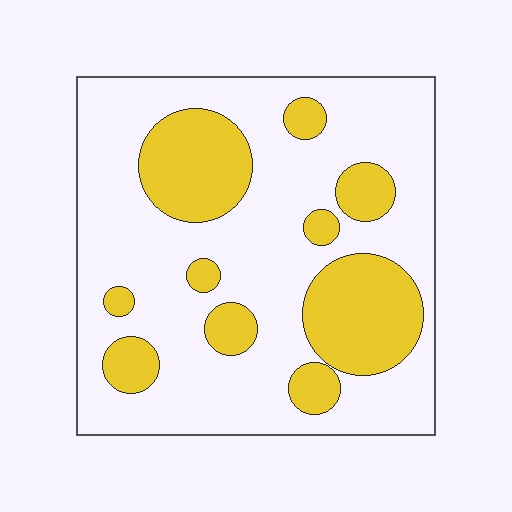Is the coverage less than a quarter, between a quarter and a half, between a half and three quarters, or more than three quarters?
Between a quarter and a half.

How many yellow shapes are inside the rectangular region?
10.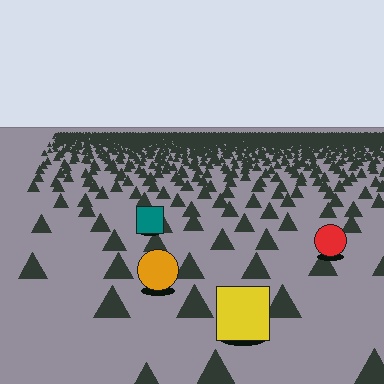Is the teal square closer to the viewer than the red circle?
No. The red circle is closer — you can tell from the texture gradient: the ground texture is coarser near it.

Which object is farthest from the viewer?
The teal square is farthest from the viewer. It appears smaller and the ground texture around it is denser.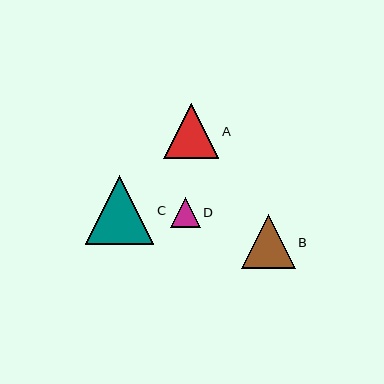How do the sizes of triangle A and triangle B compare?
Triangle A and triangle B are approximately the same size.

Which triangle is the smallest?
Triangle D is the smallest with a size of approximately 30 pixels.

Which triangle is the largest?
Triangle C is the largest with a size of approximately 68 pixels.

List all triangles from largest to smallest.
From largest to smallest: C, A, B, D.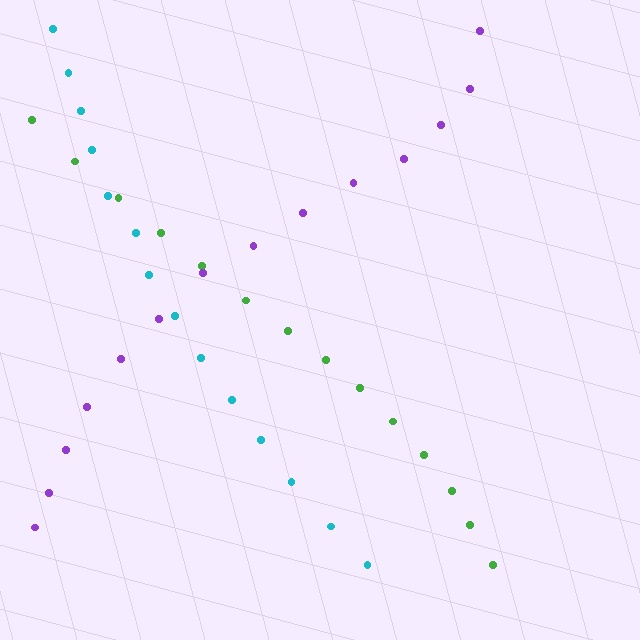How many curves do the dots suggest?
There are 3 distinct paths.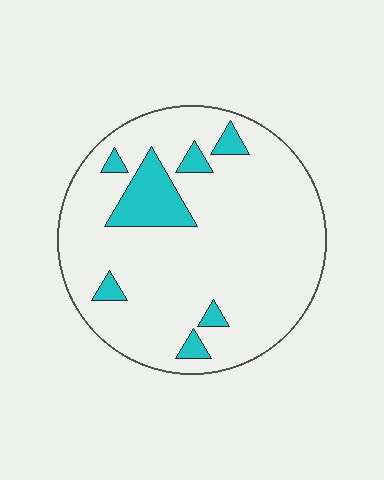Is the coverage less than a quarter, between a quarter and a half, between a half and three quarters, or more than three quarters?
Less than a quarter.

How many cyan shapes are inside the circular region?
7.